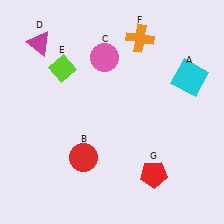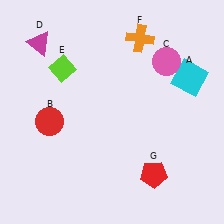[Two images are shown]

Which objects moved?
The objects that moved are: the red circle (B), the pink circle (C).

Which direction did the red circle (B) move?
The red circle (B) moved up.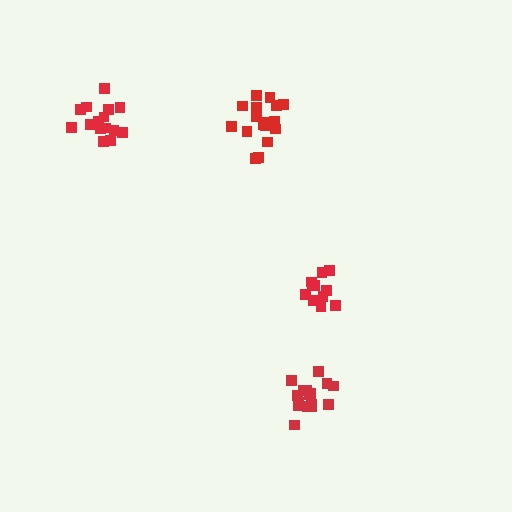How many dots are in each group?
Group 1: 16 dots, Group 2: 17 dots, Group 3: 12 dots, Group 4: 15 dots (60 total).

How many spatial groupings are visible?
There are 4 spatial groupings.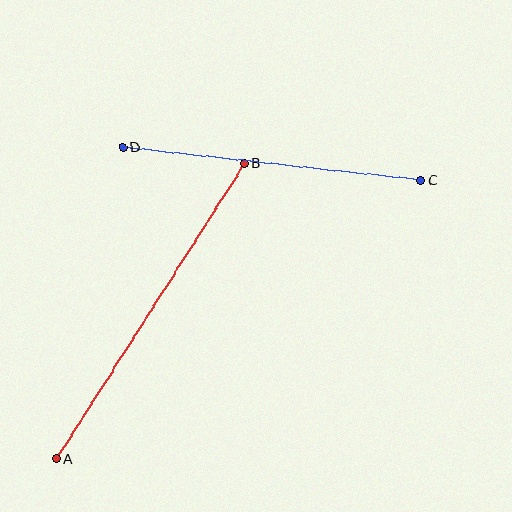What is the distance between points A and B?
The distance is approximately 350 pixels.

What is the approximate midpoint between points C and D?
The midpoint is at approximately (272, 164) pixels.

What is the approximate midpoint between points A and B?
The midpoint is at approximately (150, 311) pixels.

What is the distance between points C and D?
The distance is approximately 300 pixels.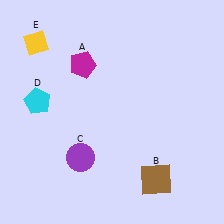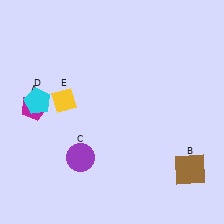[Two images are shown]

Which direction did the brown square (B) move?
The brown square (B) moved right.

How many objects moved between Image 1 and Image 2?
3 objects moved between the two images.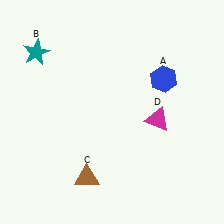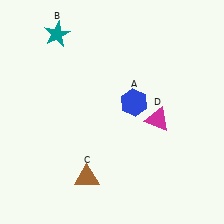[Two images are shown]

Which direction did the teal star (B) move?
The teal star (B) moved right.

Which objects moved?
The objects that moved are: the blue hexagon (A), the teal star (B).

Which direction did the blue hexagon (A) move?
The blue hexagon (A) moved left.